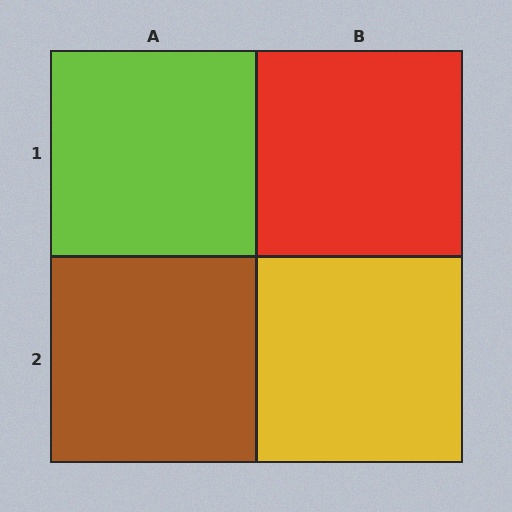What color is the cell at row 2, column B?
Yellow.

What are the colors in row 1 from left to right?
Lime, red.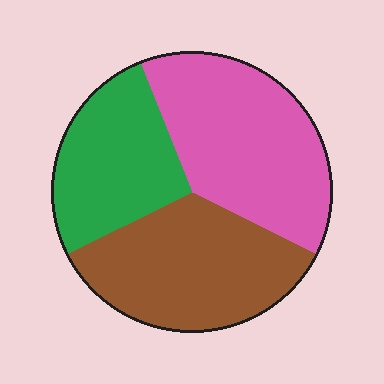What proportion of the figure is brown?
Brown covers around 35% of the figure.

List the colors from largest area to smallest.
From largest to smallest: pink, brown, green.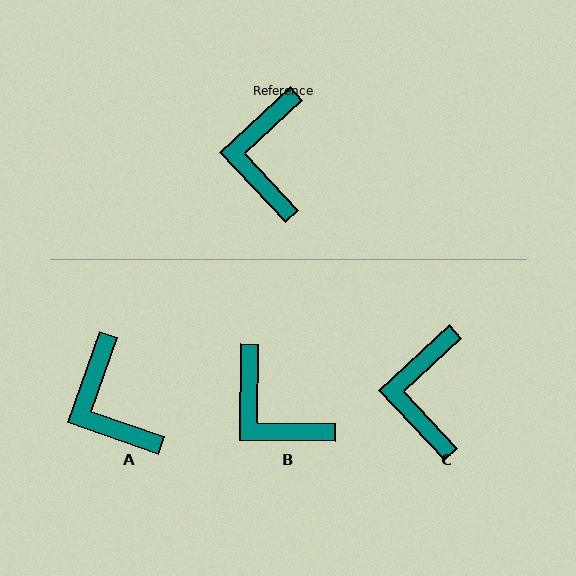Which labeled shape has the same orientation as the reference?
C.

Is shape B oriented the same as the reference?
No, it is off by about 46 degrees.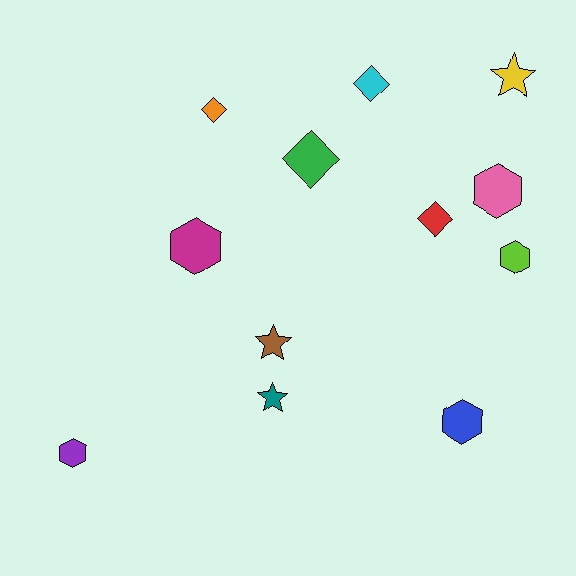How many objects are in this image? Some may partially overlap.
There are 12 objects.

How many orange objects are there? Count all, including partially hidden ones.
There is 1 orange object.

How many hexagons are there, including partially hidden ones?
There are 5 hexagons.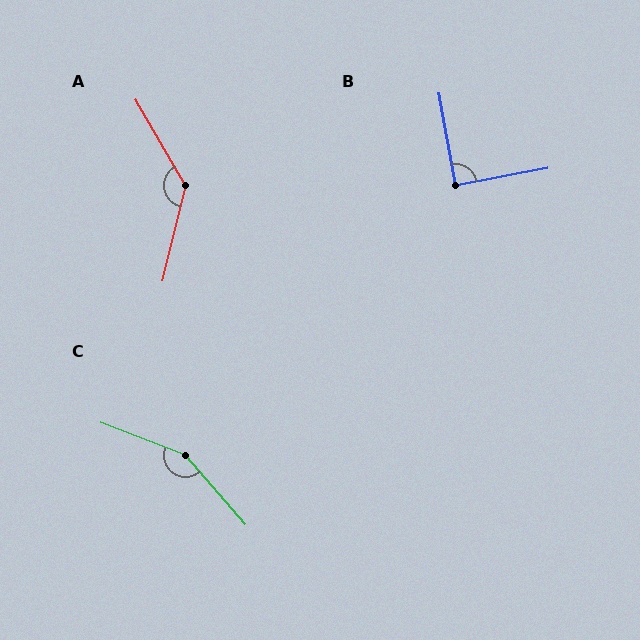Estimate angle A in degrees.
Approximately 136 degrees.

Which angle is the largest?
C, at approximately 152 degrees.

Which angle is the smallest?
B, at approximately 89 degrees.